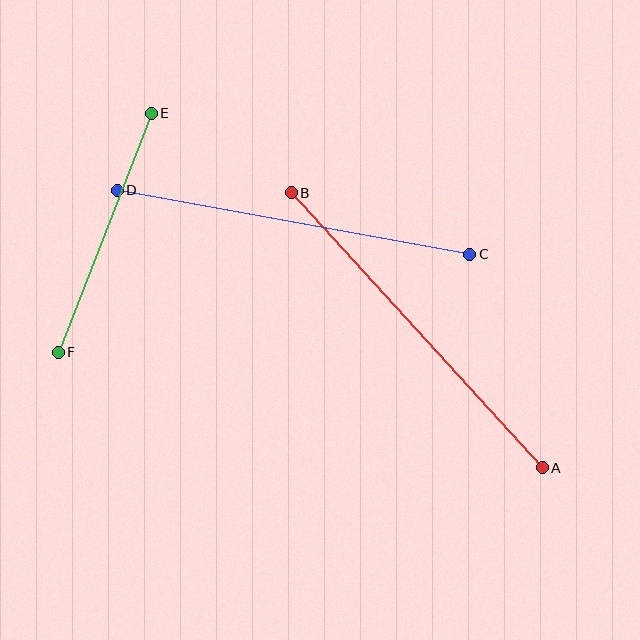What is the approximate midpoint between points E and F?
The midpoint is at approximately (105, 233) pixels.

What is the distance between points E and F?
The distance is approximately 256 pixels.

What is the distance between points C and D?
The distance is approximately 358 pixels.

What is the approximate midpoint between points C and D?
The midpoint is at approximately (293, 222) pixels.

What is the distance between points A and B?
The distance is approximately 372 pixels.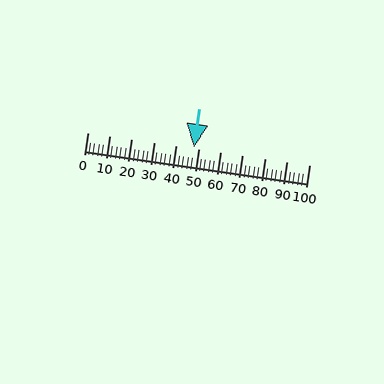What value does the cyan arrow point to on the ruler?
The cyan arrow points to approximately 48.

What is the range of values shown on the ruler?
The ruler shows values from 0 to 100.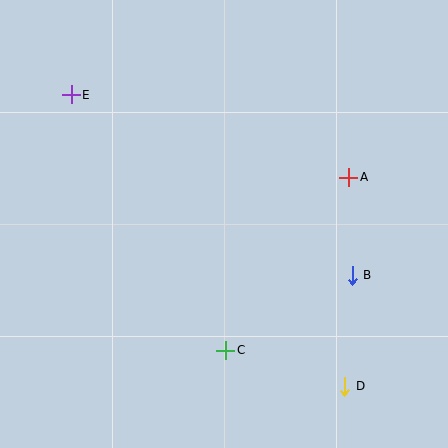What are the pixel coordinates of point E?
Point E is at (71, 95).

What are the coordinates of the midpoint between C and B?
The midpoint between C and B is at (289, 313).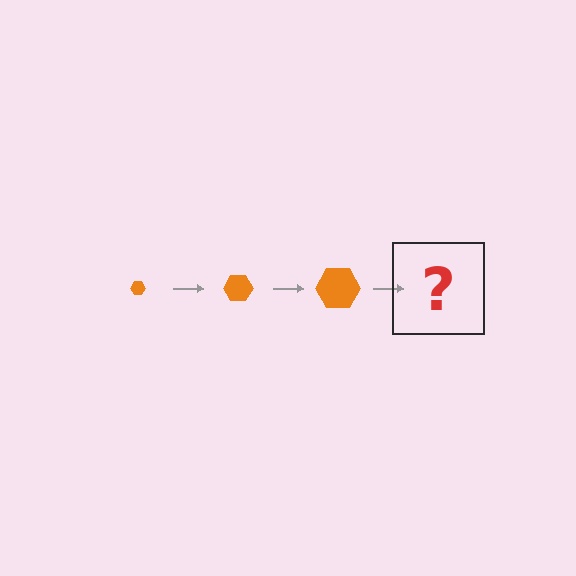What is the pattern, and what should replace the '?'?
The pattern is that the hexagon gets progressively larger each step. The '?' should be an orange hexagon, larger than the previous one.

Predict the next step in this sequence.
The next step is an orange hexagon, larger than the previous one.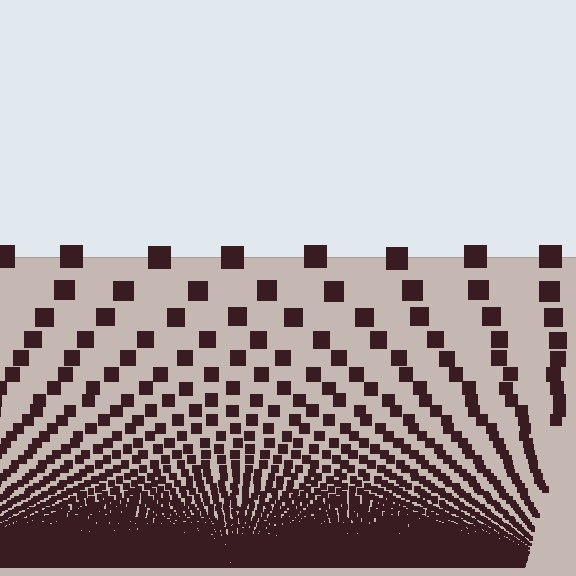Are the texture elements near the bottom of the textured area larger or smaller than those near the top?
Smaller. The gradient is inverted — elements near the bottom are smaller and denser.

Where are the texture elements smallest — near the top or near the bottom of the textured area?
Near the bottom.